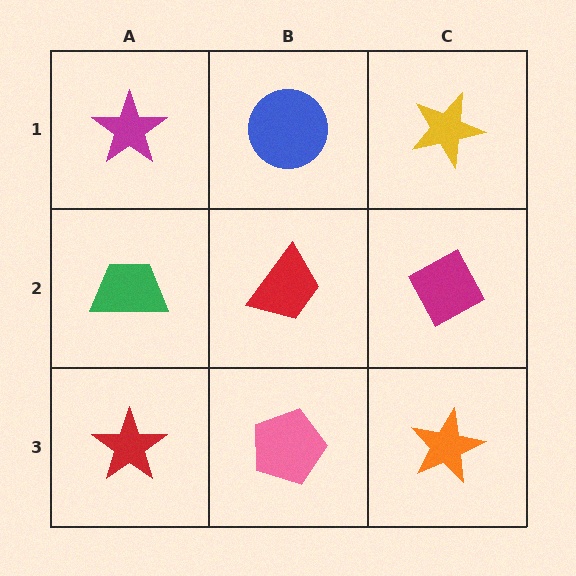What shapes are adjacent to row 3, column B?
A red trapezoid (row 2, column B), a red star (row 3, column A), an orange star (row 3, column C).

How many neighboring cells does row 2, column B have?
4.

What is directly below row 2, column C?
An orange star.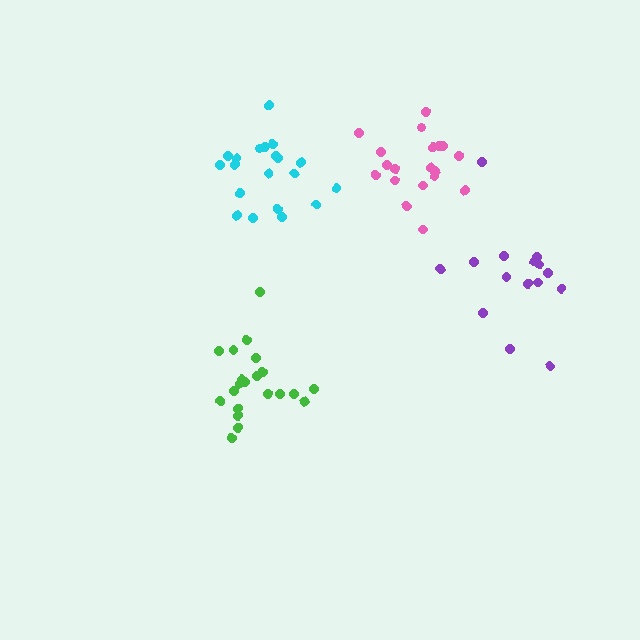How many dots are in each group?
Group 1: 20 dots, Group 2: 20 dots, Group 3: 21 dots, Group 4: 15 dots (76 total).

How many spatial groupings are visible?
There are 4 spatial groupings.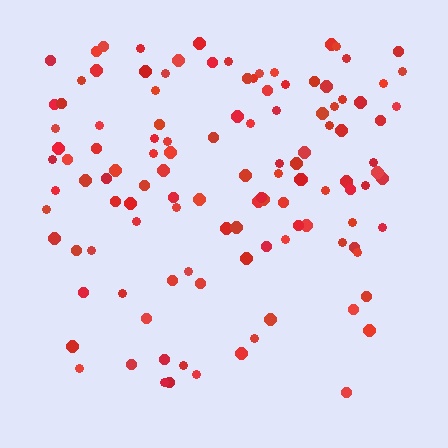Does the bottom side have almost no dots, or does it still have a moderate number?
Still a moderate number, just noticeably fewer than the top.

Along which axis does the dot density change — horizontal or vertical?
Vertical.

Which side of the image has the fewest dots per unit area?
The bottom.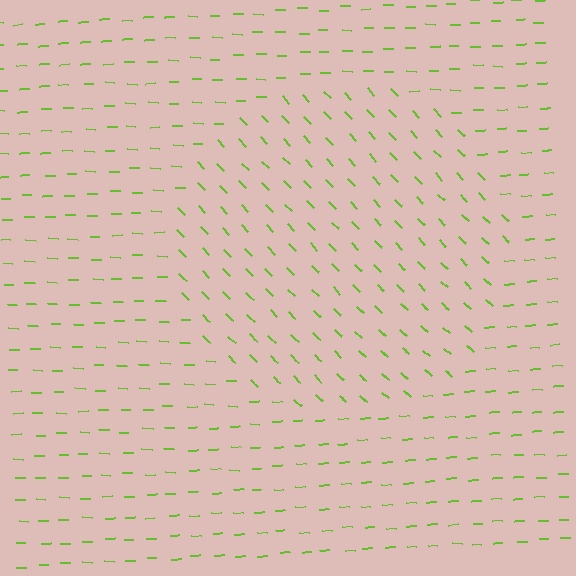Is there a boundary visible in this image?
Yes, there is a texture boundary formed by a change in line orientation.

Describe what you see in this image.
The image is filled with small lime line segments. A circle region in the image has lines oriented differently from the surrounding lines, creating a visible texture boundary.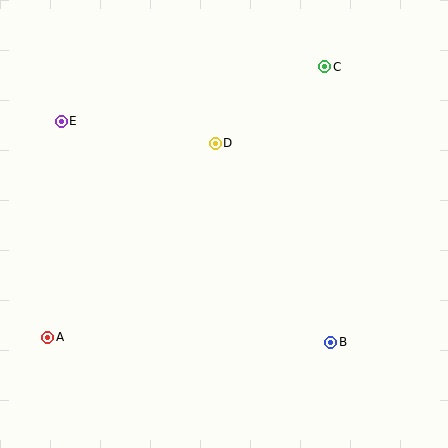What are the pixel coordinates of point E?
Point E is at (61, 121).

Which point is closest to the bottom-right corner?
Point B is closest to the bottom-right corner.